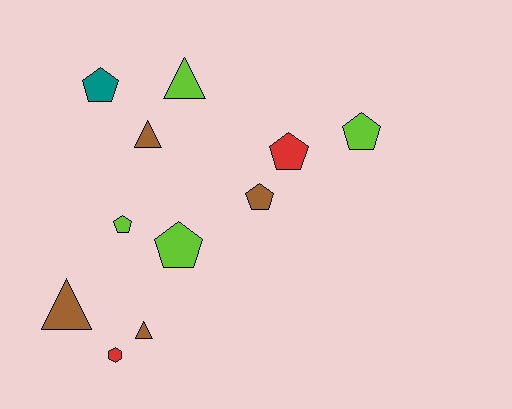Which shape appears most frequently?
Pentagon, with 6 objects.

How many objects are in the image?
There are 11 objects.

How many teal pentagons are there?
There is 1 teal pentagon.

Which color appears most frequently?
Lime, with 4 objects.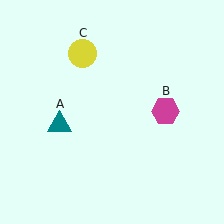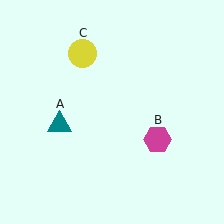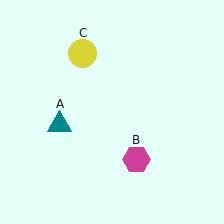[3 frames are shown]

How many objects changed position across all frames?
1 object changed position: magenta hexagon (object B).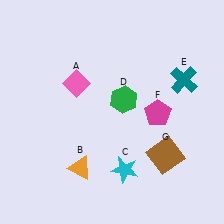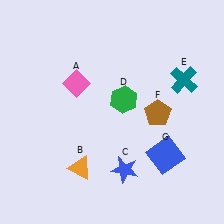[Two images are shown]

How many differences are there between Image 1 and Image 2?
There are 3 differences between the two images.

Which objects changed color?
C changed from cyan to blue. F changed from magenta to brown. G changed from brown to blue.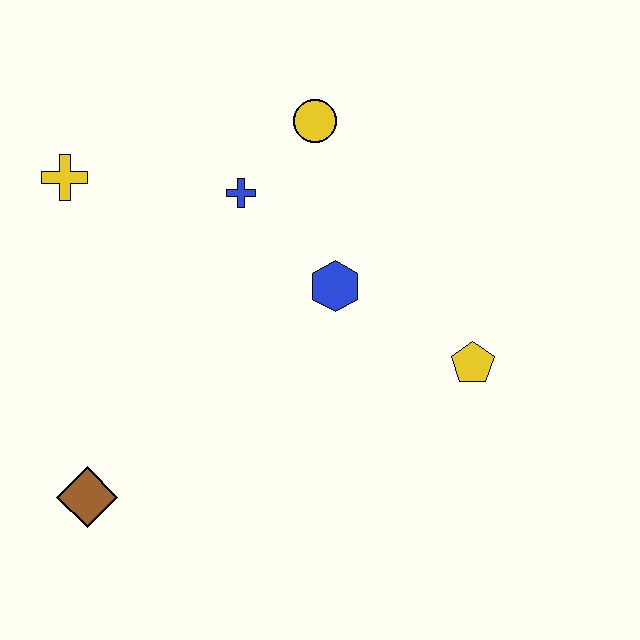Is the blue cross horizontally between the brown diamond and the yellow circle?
Yes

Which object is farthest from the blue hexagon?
The brown diamond is farthest from the blue hexagon.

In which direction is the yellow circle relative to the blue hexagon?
The yellow circle is above the blue hexagon.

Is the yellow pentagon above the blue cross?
No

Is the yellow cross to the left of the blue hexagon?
Yes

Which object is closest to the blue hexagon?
The blue cross is closest to the blue hexagon.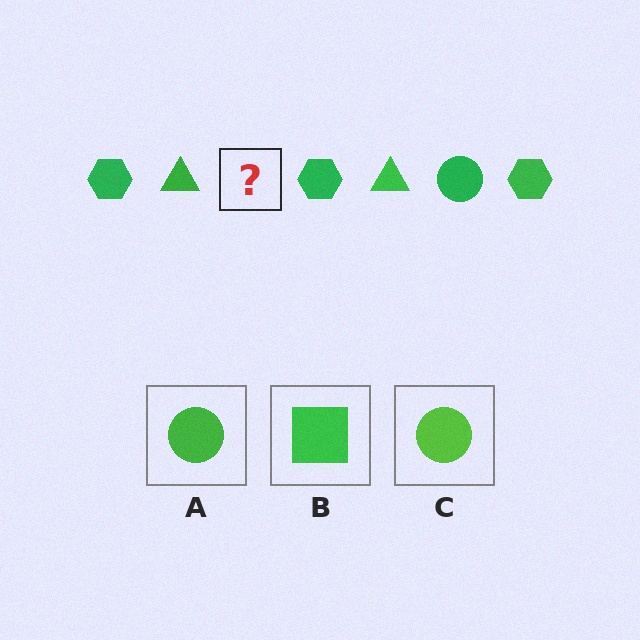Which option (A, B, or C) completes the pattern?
A.